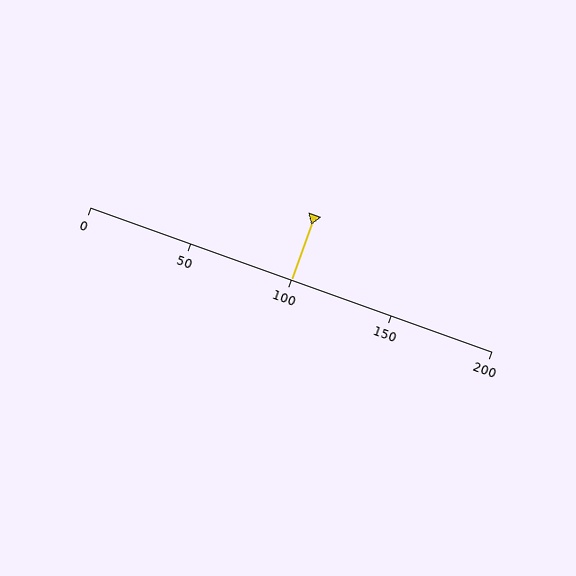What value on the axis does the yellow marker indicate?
The marker indicates approximately 100.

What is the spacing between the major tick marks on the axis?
The major ticks are spaced 50 apart.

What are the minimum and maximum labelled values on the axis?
The axis runs from 0 to 200.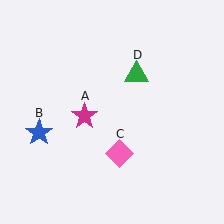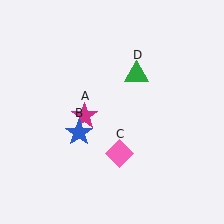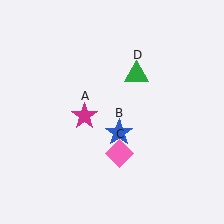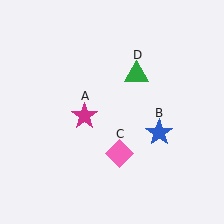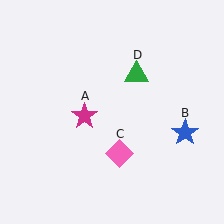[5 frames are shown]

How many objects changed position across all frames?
1 object changed position: blue star (object B).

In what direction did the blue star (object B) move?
The blue star (object B) moved right.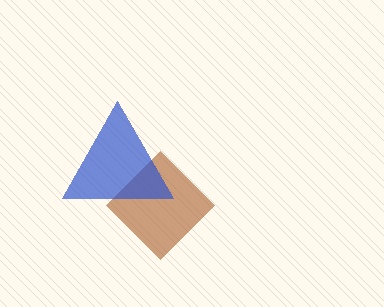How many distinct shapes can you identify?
There are 2 distinct shapes: a brown diamond, a blue triangle.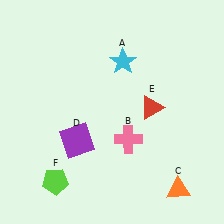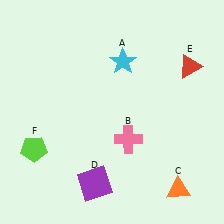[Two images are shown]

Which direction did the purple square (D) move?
The purple square (D) moved down.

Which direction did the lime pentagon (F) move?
The lime pentagon (F) moved up.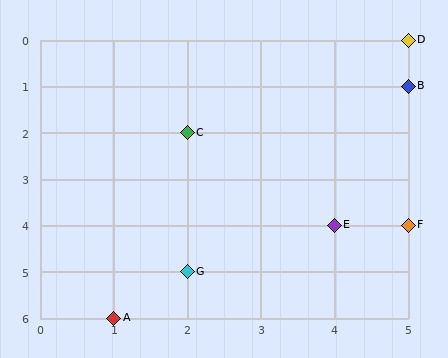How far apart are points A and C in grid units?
Points A and C are 1 column and 4 rows apart (about 4.1 grid units diagonally).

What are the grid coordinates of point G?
Point G is at grid coordinates (2, 5).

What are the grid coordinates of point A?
Point A is at grid coordinates (1, 6).